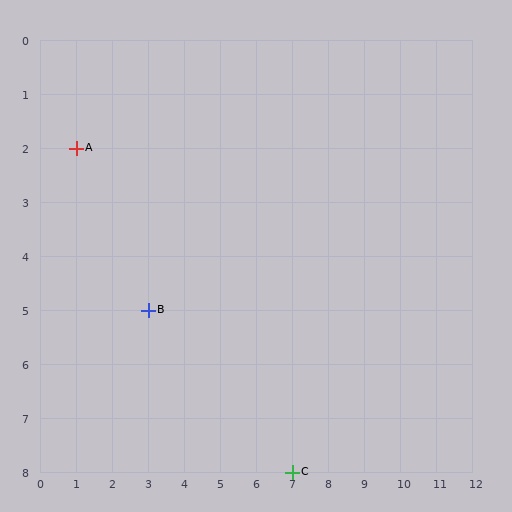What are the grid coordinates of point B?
Point B is at grid coordinates (3, 5).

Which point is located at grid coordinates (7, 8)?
Point C is at (7, 8).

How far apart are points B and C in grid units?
Points B and C are 4 columns and 3 rows apart (about 5.0 grid units diagonally).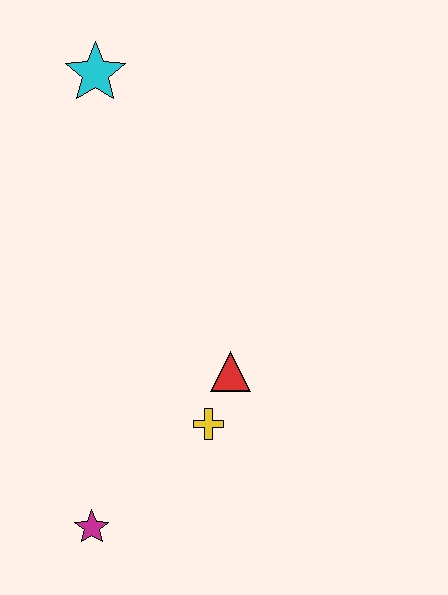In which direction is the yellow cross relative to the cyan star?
The yellow cross is below the cyan star.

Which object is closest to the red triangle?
The yellow cross is closest to the red triangle.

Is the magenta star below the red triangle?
Yes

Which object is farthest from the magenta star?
The cyan star is farthest from the magenta star.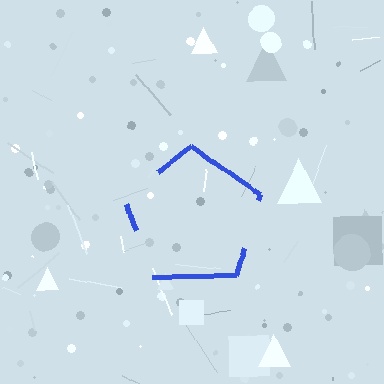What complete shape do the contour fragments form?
The contour fragments form a pentagon.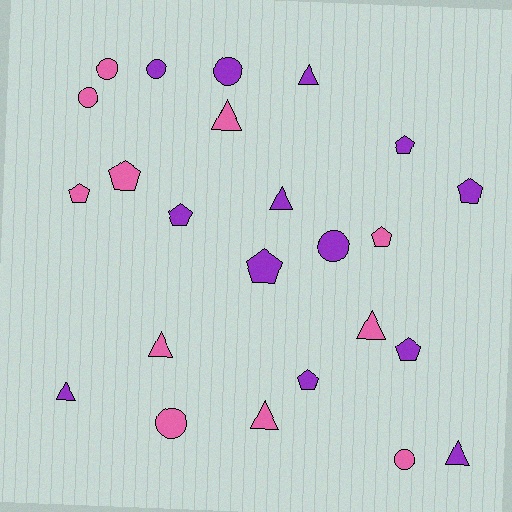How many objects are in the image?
There are 24 objects.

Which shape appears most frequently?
Pentagon, with 9 objects.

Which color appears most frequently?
Purple, with 13 objects.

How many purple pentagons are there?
There are 6 purple pentagons.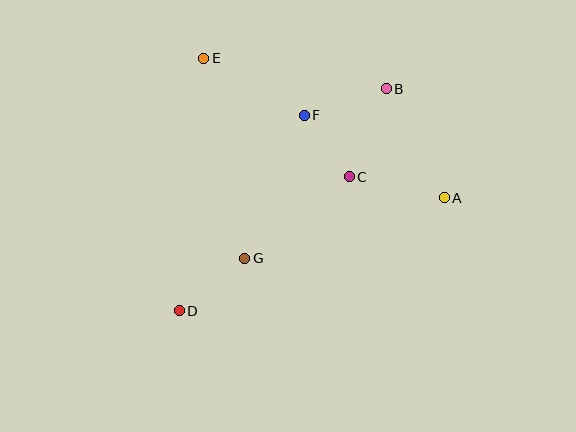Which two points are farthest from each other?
Points B and D are farthest from each other.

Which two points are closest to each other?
Points C and F are closest to each other.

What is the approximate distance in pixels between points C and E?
The distance between C and E is approximately 188 pixels.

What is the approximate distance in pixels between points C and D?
The distance between C and D is approximately 216 pixels.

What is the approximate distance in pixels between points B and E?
The distance between B and E is approximately 185 pixels.